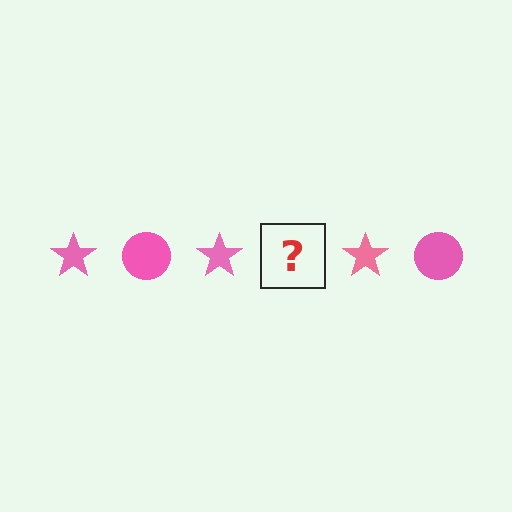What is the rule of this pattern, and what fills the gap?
The rule is that the pattern cycles through star, circle shapes in pink. The gap should be filled with a pink circle.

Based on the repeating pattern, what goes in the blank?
The blank should be a pink circle.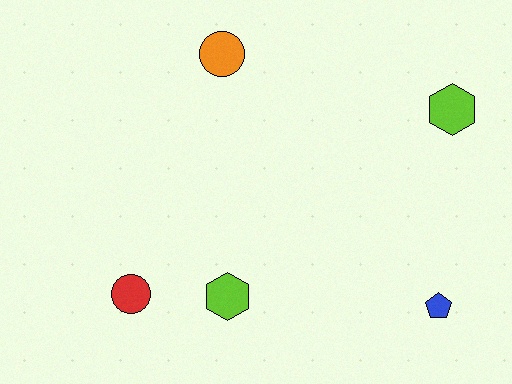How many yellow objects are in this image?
There are no yellow objects.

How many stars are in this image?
There are no stars.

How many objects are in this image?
There are 5 objects.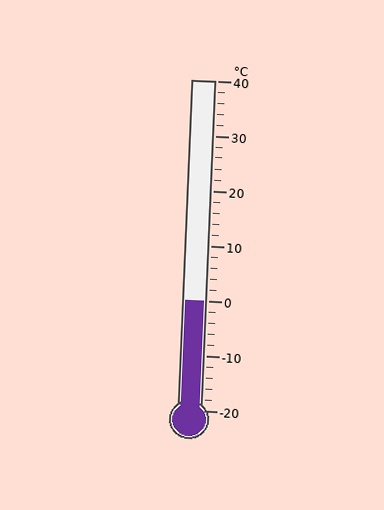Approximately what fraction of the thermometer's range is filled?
The thermometer is filled to approximately 35% of its range.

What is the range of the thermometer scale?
The thermometer scale ranges from -20°C to 40°C.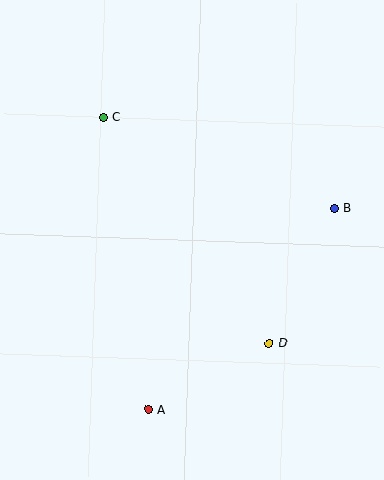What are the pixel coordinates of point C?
Point C is at (104, 117).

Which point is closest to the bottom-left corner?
Point A is closest to the bottom-left corner.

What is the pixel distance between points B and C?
The distance between B and C is 248 pixels.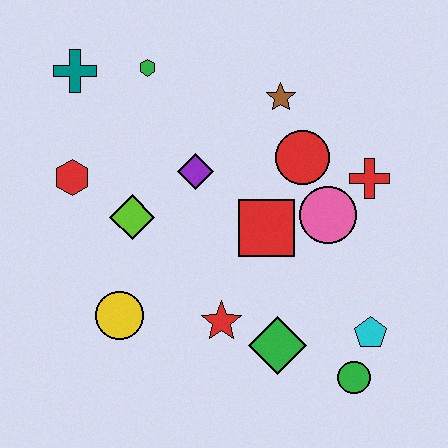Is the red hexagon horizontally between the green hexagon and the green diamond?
No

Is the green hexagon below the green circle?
No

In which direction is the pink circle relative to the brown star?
The pink circle is below the brown star.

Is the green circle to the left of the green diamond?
No